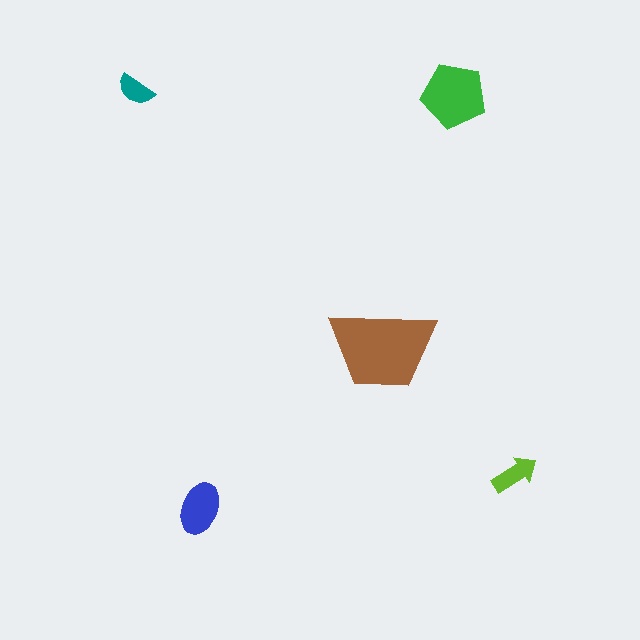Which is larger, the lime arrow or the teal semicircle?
The lime arrow.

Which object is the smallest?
The teal semicircle.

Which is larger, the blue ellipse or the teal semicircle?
The blue ellipse.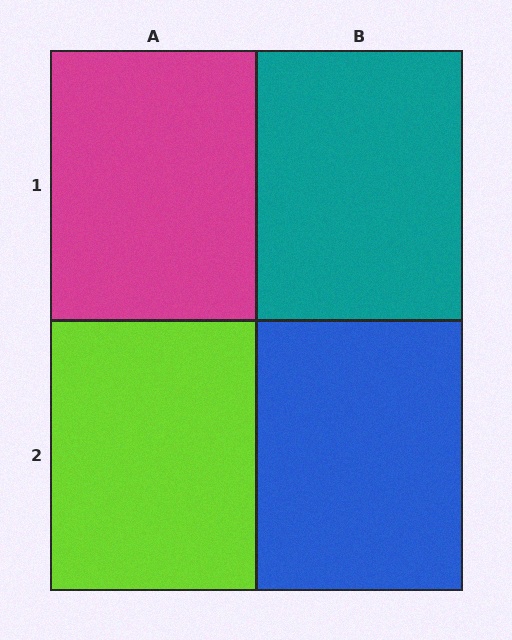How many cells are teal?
1 cell is teal.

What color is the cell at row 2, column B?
Blue.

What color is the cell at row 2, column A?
Lime.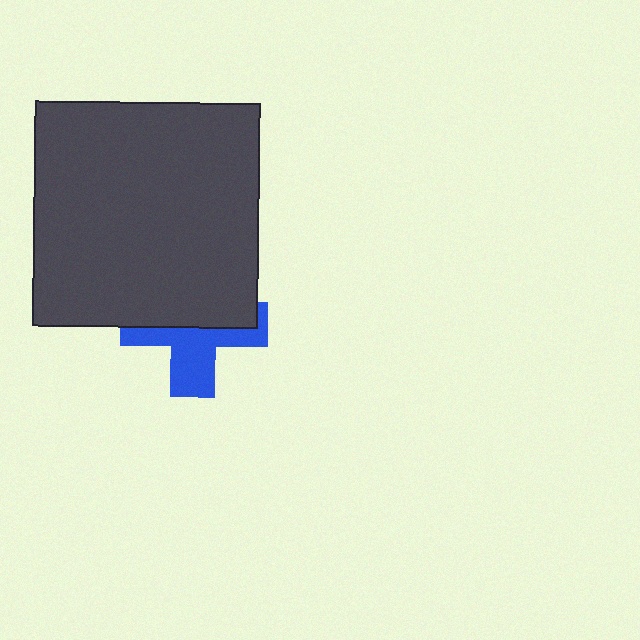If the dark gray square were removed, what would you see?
You would see the complete blue cross.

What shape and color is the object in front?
The object in front is a dark gray square.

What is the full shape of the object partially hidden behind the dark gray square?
The partially hidden object is a blue cross.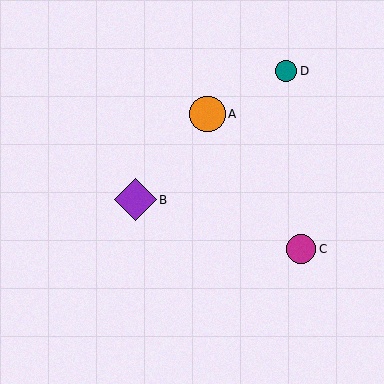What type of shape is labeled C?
Shape C is a magenta circle.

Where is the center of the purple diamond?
The center of the purple diamond is at (135, 200).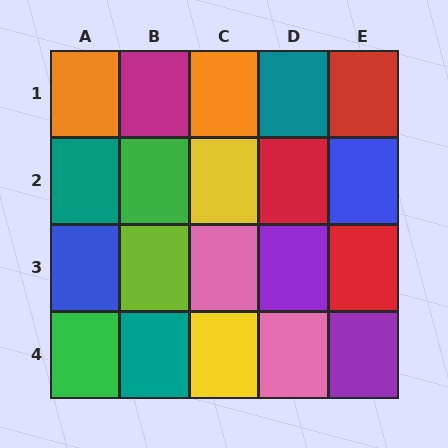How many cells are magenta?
1 cell is magenta.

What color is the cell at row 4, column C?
Yellow.